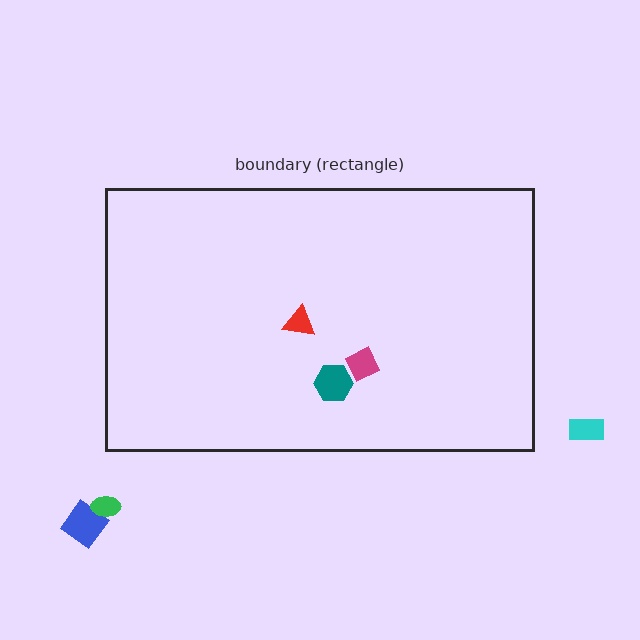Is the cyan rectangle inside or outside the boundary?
Outside.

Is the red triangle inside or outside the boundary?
Inside.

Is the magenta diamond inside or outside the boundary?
Inside.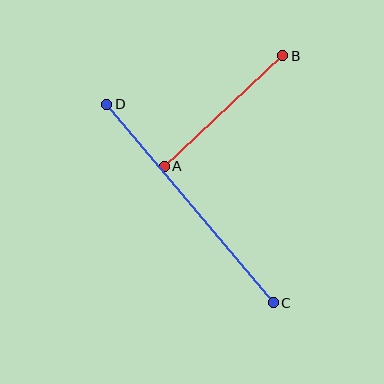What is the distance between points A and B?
The distance is approximately 162 pixels.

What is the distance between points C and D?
The distance is approximately 259 pixels.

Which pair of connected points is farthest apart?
Points C and D are farthest apart.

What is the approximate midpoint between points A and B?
The midpoint is at approximately (223, 111) pixels.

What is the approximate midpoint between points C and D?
The midpoint is at approximately (190, 204) pixels.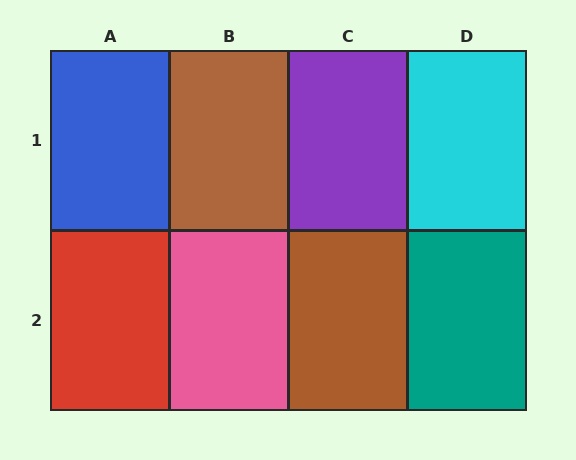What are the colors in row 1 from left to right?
Blue, brown, purple, cyan.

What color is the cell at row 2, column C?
Brown.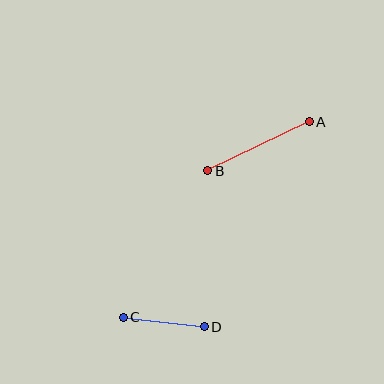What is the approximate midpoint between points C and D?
The midpoint is at approximately (164, 322) pixels.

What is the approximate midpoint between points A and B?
The midpoint is at approximately (259, 146) pixels.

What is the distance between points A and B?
The distance is approximately 113 pixels.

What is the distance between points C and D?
The distance is approximately 82 pixels.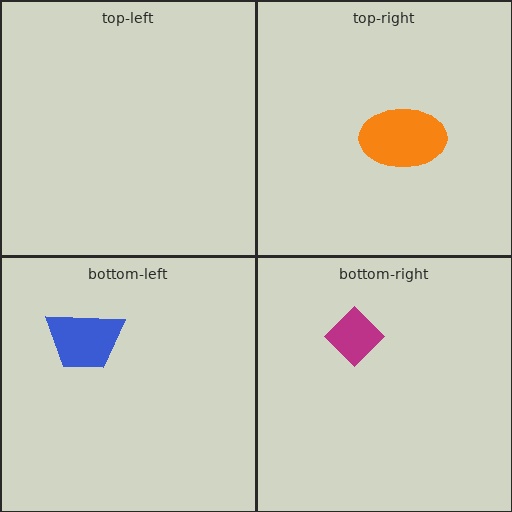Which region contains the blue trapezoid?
The bottom-left region.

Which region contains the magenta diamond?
The bottom-right region.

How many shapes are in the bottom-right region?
1.